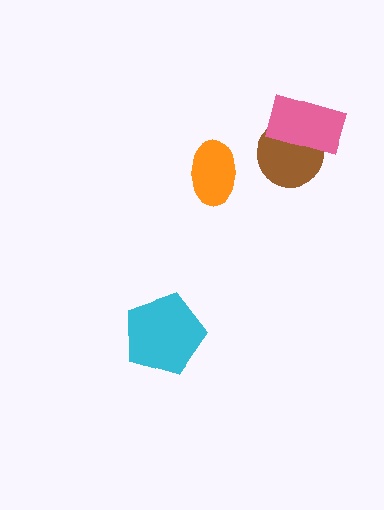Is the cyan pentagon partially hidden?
No, no other shape covers it.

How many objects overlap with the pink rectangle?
1 object overlaps with the pink rectangle.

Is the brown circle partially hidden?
Yes, it is partially covered by another shape.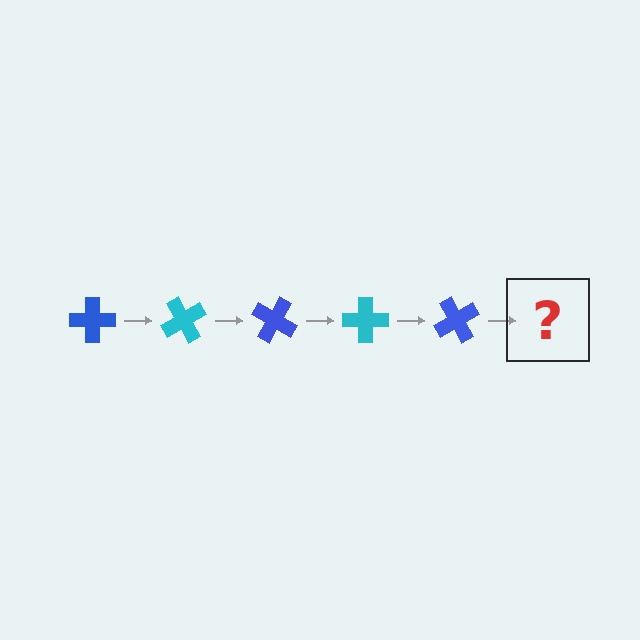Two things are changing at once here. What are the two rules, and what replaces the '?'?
The two rules are that it rotates 60 degrees each step and the color cycles through blue and cyan. The '?' should be a cyan cross, rotated 300 degrees from the start.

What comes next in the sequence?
The next element should be a cyan cross, rotated 300 degrees from the start.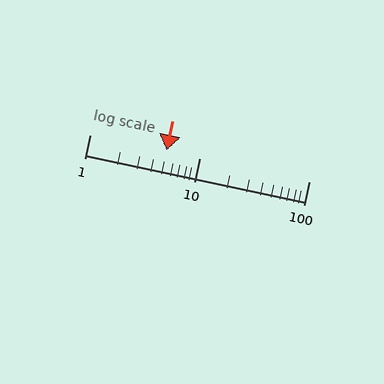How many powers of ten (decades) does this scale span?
The scale spans 2 decades, from 1 to 100.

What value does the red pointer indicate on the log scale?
The pointer indicates approximately 5.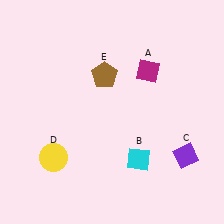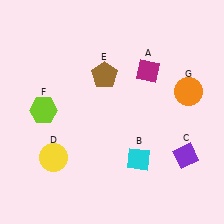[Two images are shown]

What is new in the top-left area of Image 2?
A lime hexagon (F) was added in the top-left area of Image 2.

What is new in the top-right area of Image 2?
An orange circle (G) was added in the top-right area of Image 2.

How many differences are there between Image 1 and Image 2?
There are 2 differences between the two images.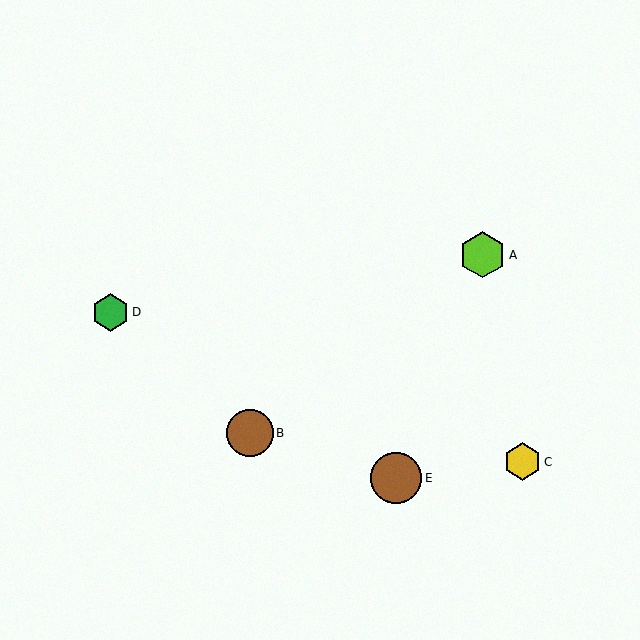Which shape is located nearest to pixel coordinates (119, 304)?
The green hexagon (labeled D) at (110, 312) is nearest to that location.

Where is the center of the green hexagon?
The center of the green hexagon is at (110, 312).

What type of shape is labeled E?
Shape E is a brown circle.